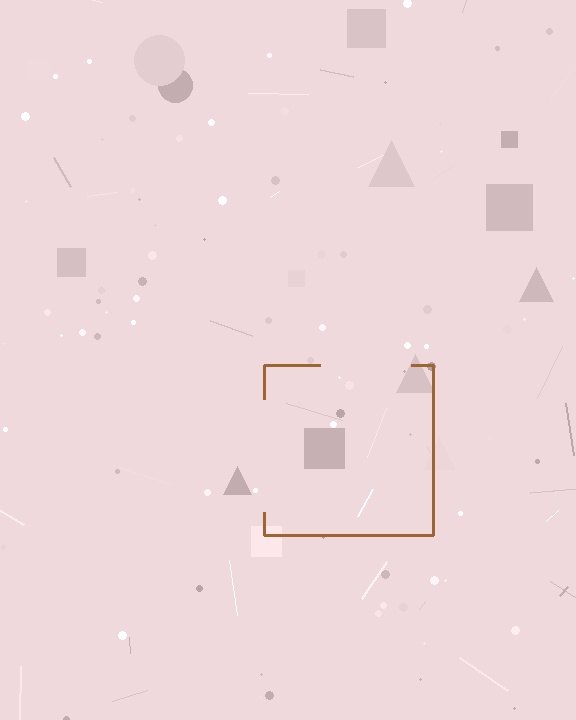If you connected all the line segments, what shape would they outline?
They would outline a square.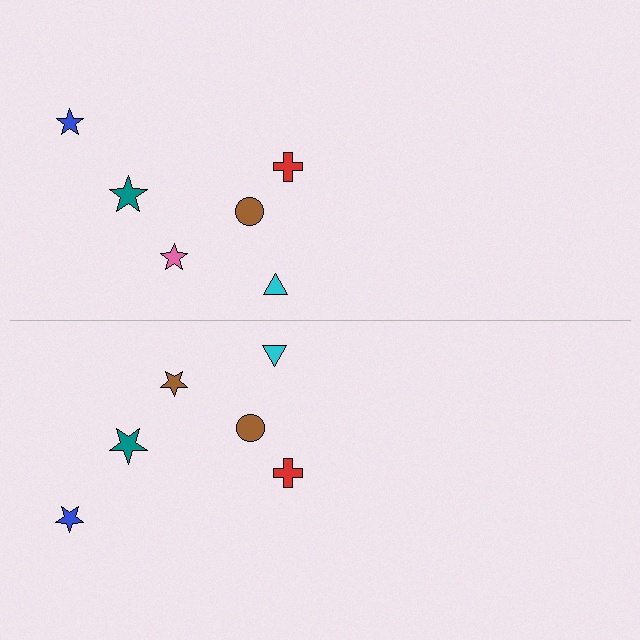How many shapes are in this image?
There are 12 shapes in this image.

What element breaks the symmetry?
The brown star on the bottom side breaks the symmetry — its mirror counterpart is pink.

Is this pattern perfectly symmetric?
No, the pattern is not perfectly symmetric. The brown star on the bottom side breaks the symmetry — its mirror counterpart is pink.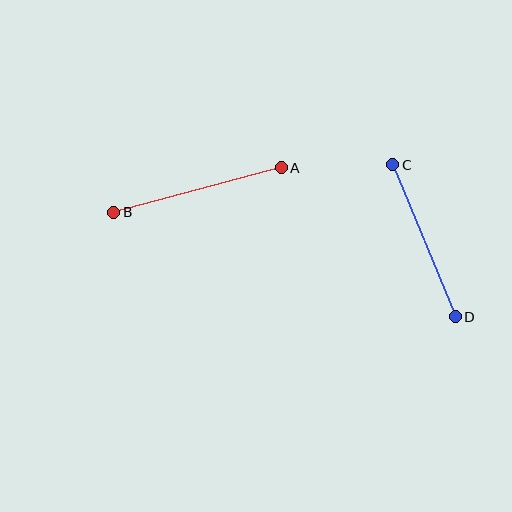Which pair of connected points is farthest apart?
Points A and B are farthest apart.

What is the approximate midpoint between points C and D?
The midpoint is at approximately (424, 241) pixels.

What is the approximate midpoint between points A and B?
The midpoint is at approximately (198, 190) pixels.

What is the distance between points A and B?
The distance is approximately 173 pixels.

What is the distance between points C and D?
The distance is approximately 165 pixels.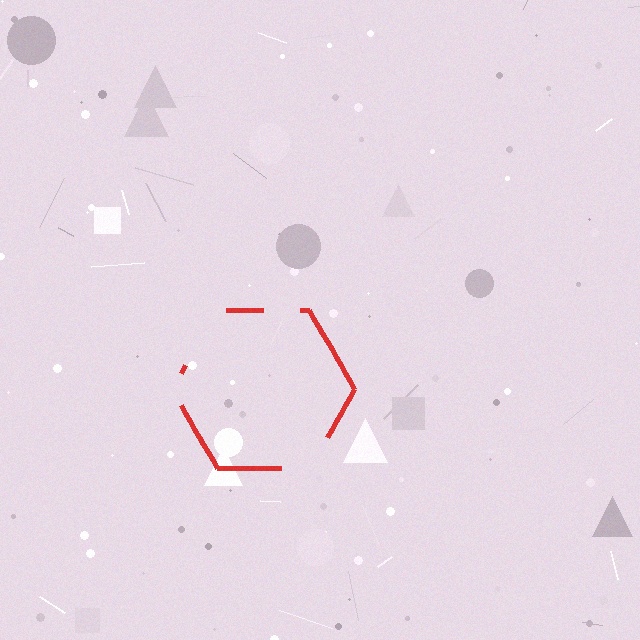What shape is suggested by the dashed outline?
The dashed outline suggests a hexagon.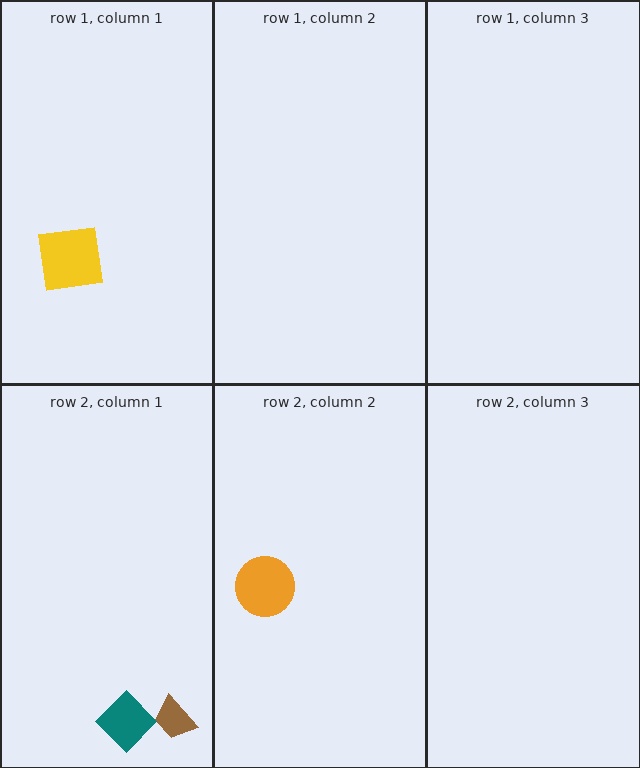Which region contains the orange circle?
The row 2, column 2 region.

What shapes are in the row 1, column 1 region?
The yellow square.